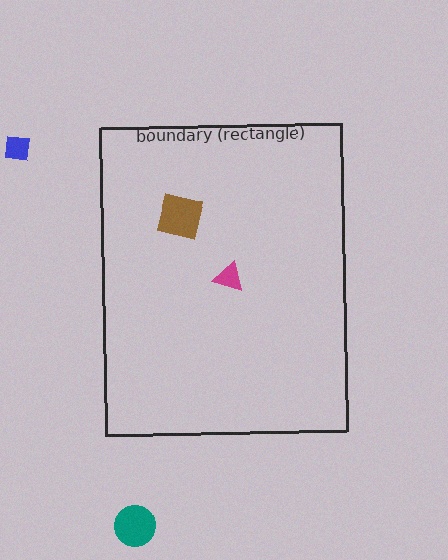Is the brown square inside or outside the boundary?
Inside.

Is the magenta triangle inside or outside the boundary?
Inside.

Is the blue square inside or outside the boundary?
Outside.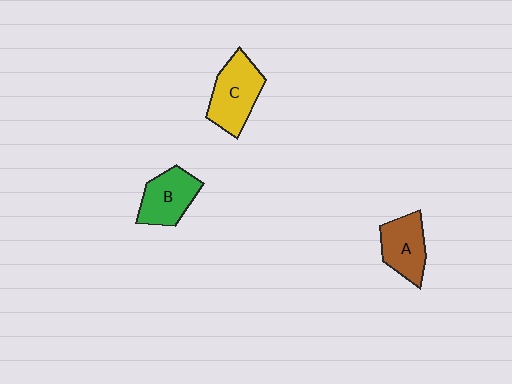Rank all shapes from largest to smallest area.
From largest to smallest: C (yellow), B (green), A (brown).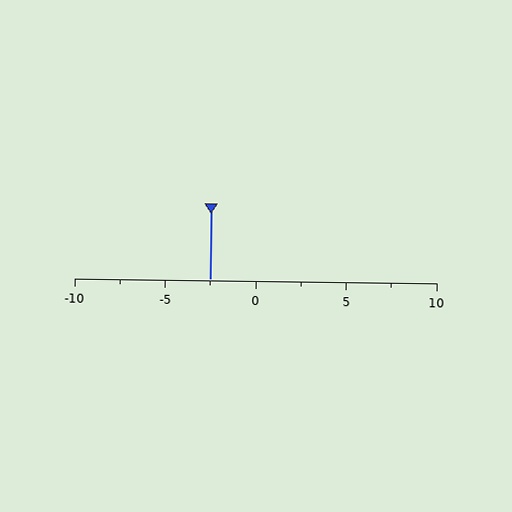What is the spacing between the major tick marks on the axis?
The major ticks are spaced 5 apart.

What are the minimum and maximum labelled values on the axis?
The axis runs from -10 to 10.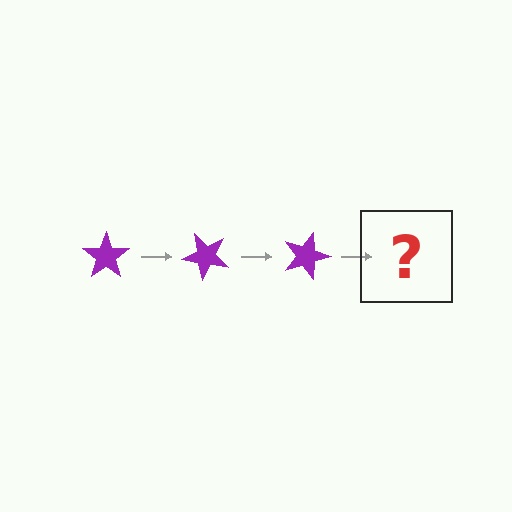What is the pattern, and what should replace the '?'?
The pattern is that the star rotates 45 degrees each step. The '?' should be a purple star rotated 135 degrees.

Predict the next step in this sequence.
The next step is a purple star rotated 135 degrees.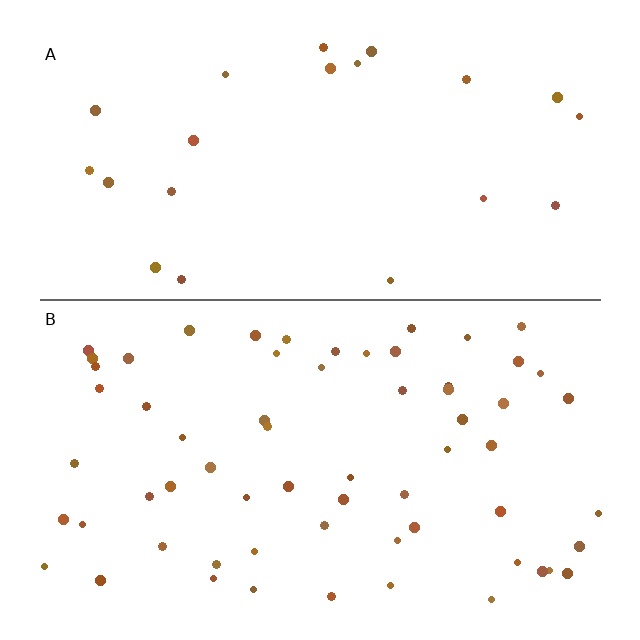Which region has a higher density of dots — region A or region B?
B (the bottom).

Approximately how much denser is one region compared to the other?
Approximately 2.9× — region B over region A.